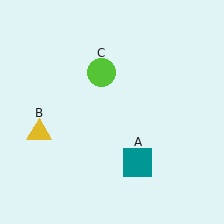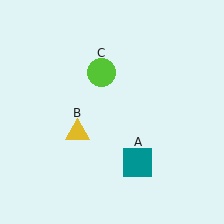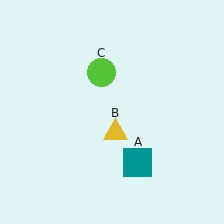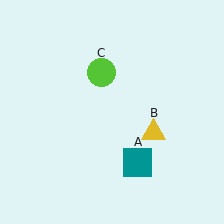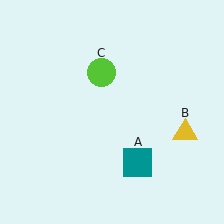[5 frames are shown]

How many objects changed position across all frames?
1 object changed position: yellow triangle (object B).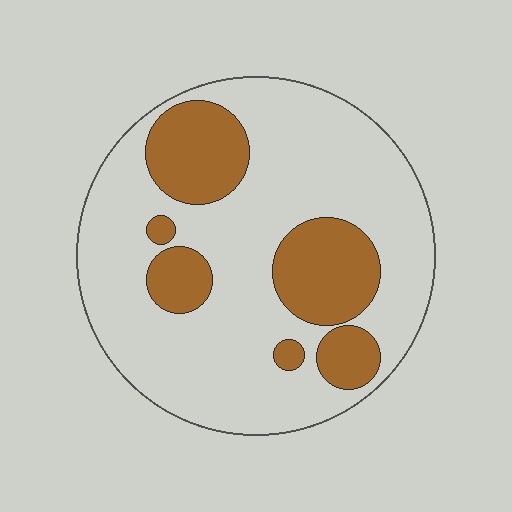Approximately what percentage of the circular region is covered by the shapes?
Approximately 25%.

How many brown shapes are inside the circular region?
6.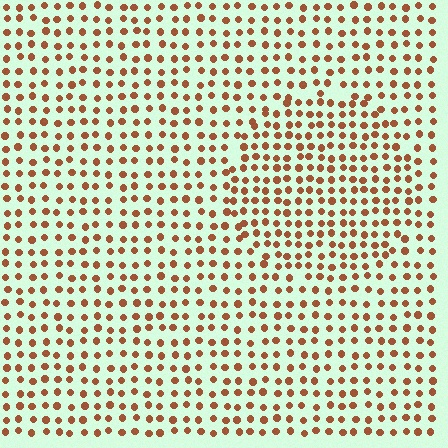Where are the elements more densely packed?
The elements are more densely packed inside the circle boundary.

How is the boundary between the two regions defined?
The boundary is defined by a change in element density (approximately 1.4x ratio). All elements are the same color, size, and shape.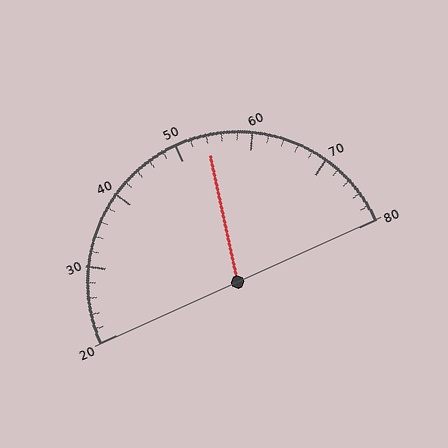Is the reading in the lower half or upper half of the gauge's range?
The reading is in the upper half of the range (20 to 80).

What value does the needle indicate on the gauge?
The needle indicates approximately 54.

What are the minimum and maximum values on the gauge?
The gauge ranges from 20 to 80.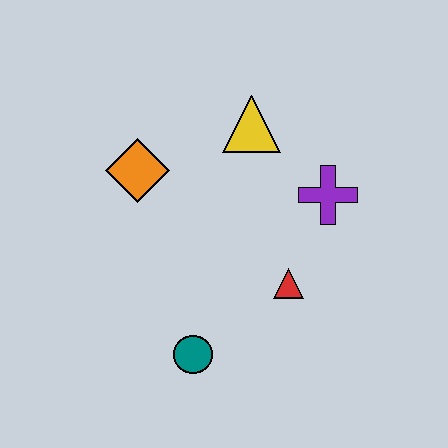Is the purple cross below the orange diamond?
Yes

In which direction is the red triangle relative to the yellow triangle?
The red triangle is below the yellow triangle.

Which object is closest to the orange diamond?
The yellow triangle is closest to the orange diamond.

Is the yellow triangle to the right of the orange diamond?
Yes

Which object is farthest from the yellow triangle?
The teal circle is farthest from the yellow triangle.